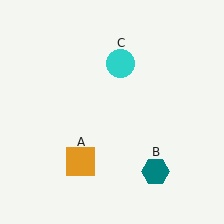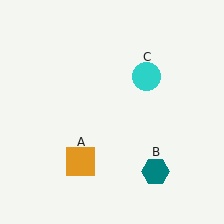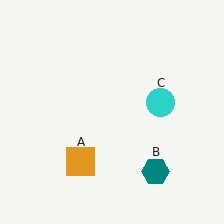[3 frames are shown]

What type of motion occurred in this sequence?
The cyan circle (object C) rotated clockwise around the center of the scene.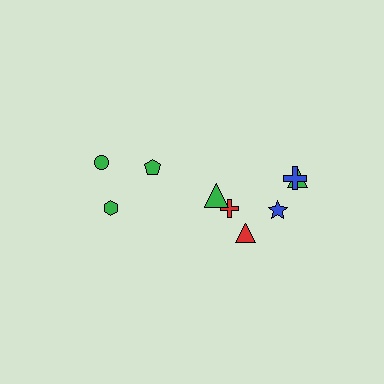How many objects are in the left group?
There are 3 objects.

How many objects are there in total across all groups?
There are 9 objects.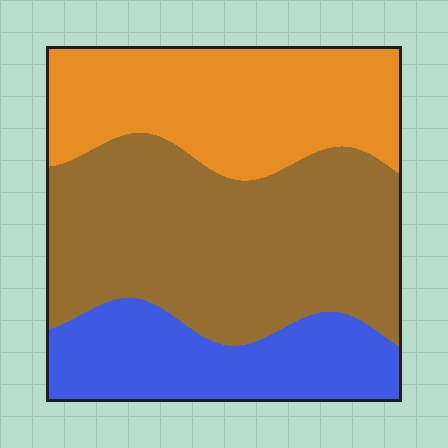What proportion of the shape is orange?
Orange covers roughly 30% of the shape.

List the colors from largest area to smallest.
From largest to smallest: brown, orange, blue.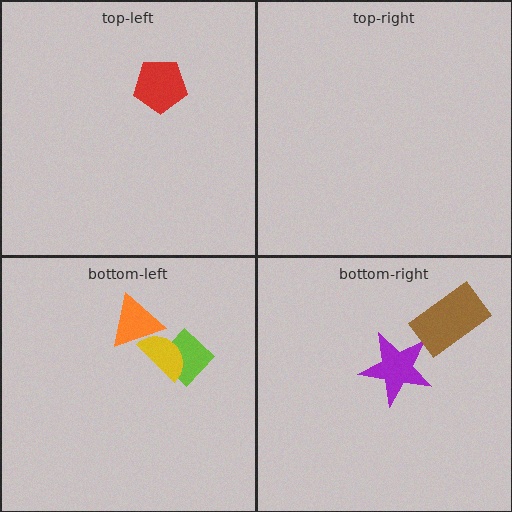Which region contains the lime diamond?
The bottom-left region.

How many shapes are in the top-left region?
1.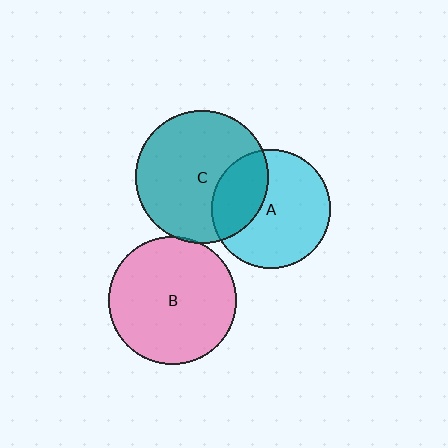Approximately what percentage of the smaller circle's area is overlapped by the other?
Approximately 5%.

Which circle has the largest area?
Circle C (teal).